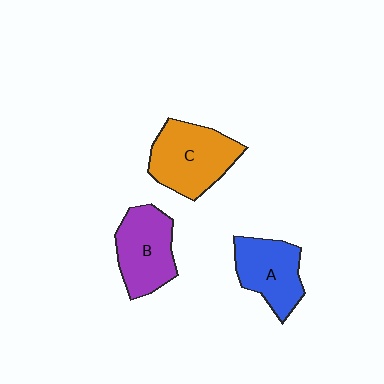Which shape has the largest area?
Shape C (orange).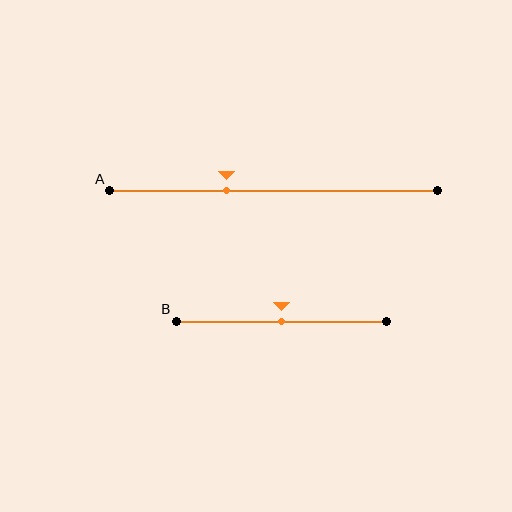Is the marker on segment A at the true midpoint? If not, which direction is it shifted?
No, the marker on segment A is shifted to the left by about 14% of the segment length.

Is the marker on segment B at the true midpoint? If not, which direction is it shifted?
Yes, the marker on segment B is at the true midpoint.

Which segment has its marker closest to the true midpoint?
Segment B has its marker closest to the true midpoint.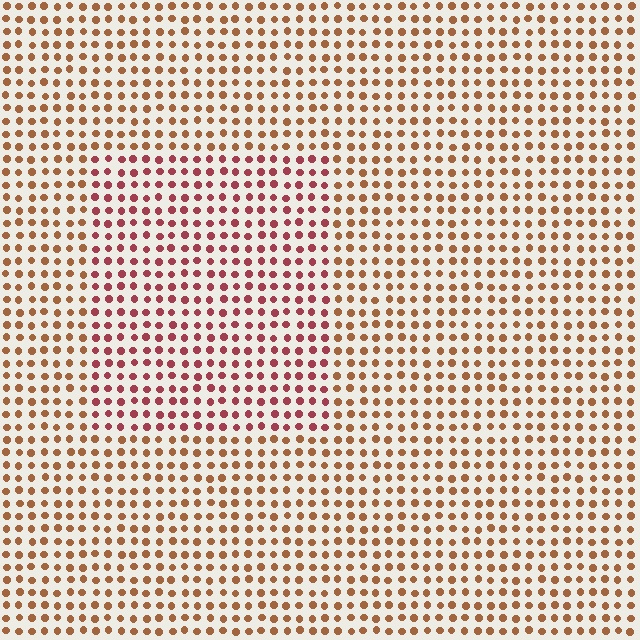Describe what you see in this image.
The image is filled with small brown elements in a uniform arrangement. A rectangle-shaped region is visible where the elements are tinted to a slightly different hue, forming a subtle color boundary.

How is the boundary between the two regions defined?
The boundary is defined purely by a slight shift in hue (about 34 degrees). Spacing, size, and orientation are identical on both sides.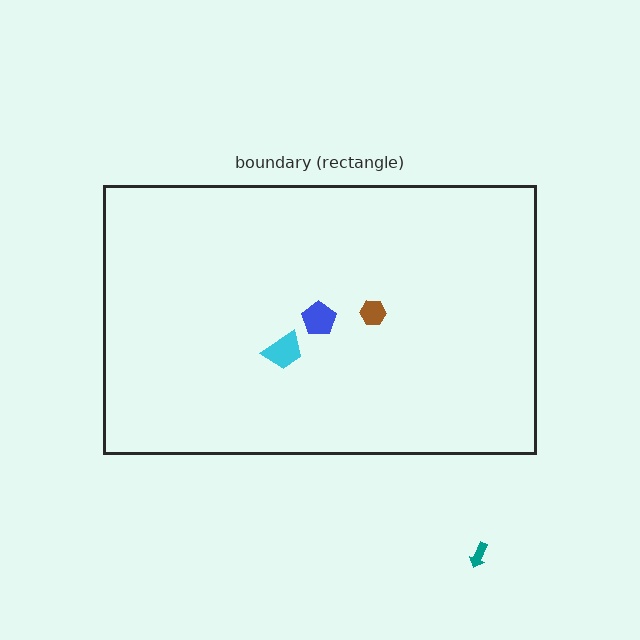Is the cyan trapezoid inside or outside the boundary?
Inside.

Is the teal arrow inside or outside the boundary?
Outside.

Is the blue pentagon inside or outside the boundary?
Inside.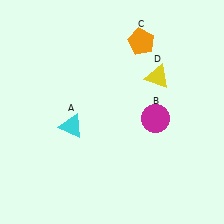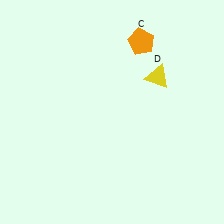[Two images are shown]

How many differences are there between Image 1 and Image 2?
There are 2 differences between the two images.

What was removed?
The cyan triangle (A), the magenta circle (B) were removed in Image 2.